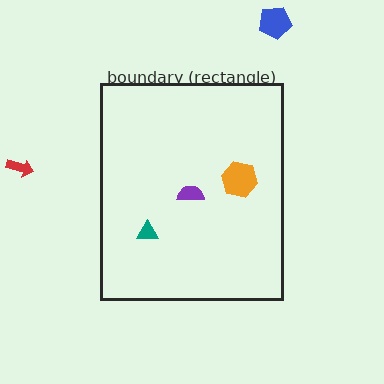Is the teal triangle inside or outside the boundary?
Inside.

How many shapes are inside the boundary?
3 inside, 2 outside.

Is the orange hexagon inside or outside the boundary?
Inside.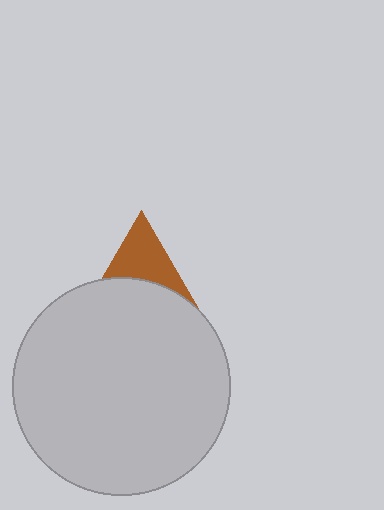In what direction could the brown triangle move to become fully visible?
The brown triangle could move up. That would shift it out from behind the light gray circle entirely.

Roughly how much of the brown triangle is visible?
A small part of it is visible (roughly 38%).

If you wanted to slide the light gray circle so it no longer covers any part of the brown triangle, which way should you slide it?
Slide it down — that is the most direct way to separate the two shapes.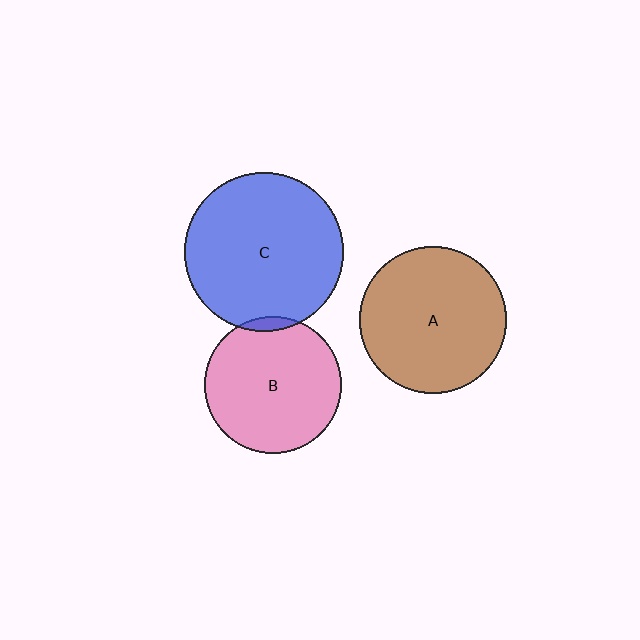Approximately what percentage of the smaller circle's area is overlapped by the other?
Approximately 5%.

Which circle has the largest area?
Circle C (blue).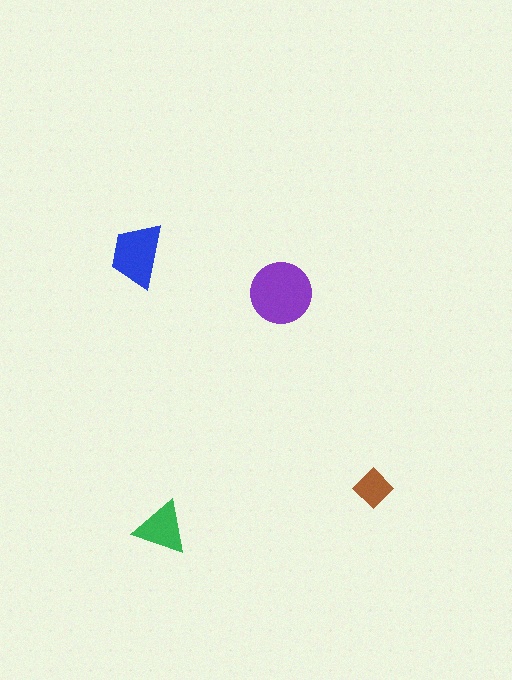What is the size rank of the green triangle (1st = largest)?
3rd.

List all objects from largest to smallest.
The purple circle, the blue trapezoid, the green triangle, the brown diamond.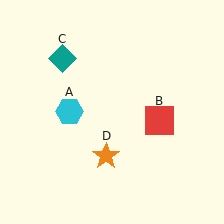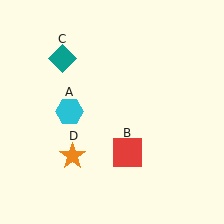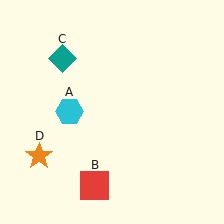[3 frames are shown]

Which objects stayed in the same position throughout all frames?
Cyan hexagon (object A) and teal diamond (object C) remained stationary.